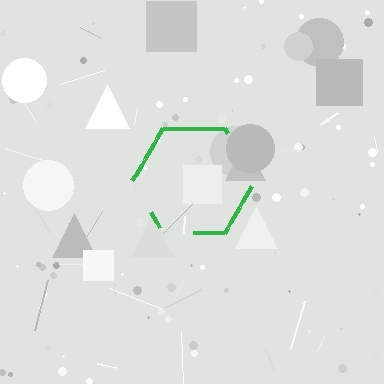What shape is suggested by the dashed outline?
The dashed outline suggests a hexagon.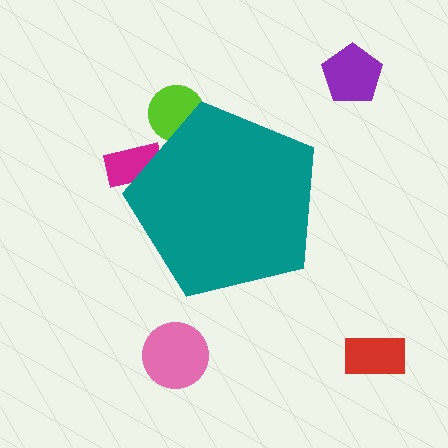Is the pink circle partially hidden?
No, the pink circle is fully visible.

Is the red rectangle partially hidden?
No, the red rectangle is fully visible.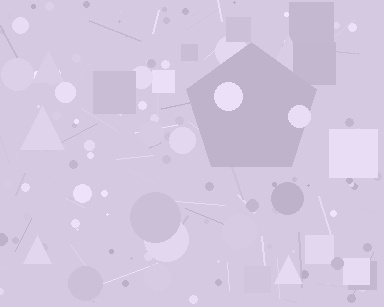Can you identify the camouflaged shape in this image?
The camouflaged shape is a pentagon.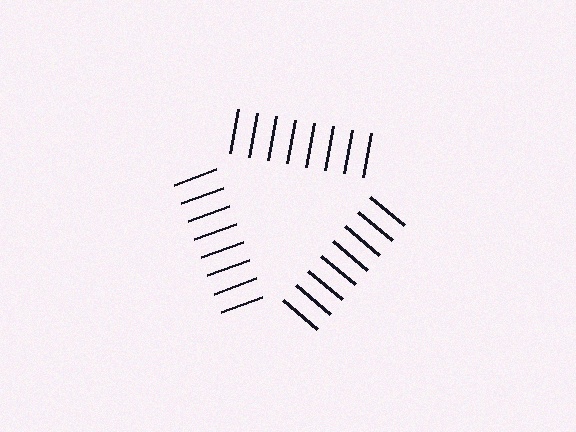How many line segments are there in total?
24 — 8 along each of the 3 edges.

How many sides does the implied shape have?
3 sides — the line-ends trace a triangle.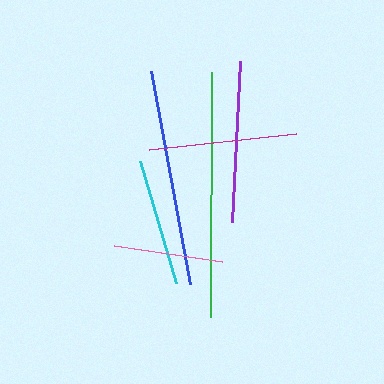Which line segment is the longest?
The green line is the longest at approximately 245 pixels.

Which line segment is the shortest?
The pink line is the shortest at approximately 109 pixels.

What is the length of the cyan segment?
The cyan segment is approximately 127 pixels long.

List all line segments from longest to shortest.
From longest to shortest: green, blue, purple, magenta, cyan, pink.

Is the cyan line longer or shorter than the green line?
The green line is longer than the cyan line.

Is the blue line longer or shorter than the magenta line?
The blue line is longer than the magenta line.